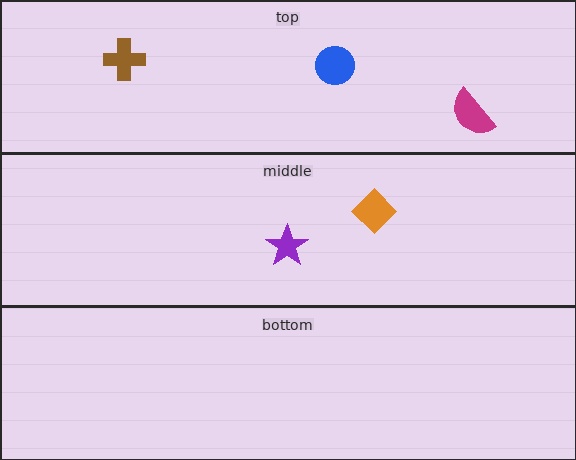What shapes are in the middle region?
The orange diamond, the purple star.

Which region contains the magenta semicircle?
The top region.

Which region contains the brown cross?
The top region.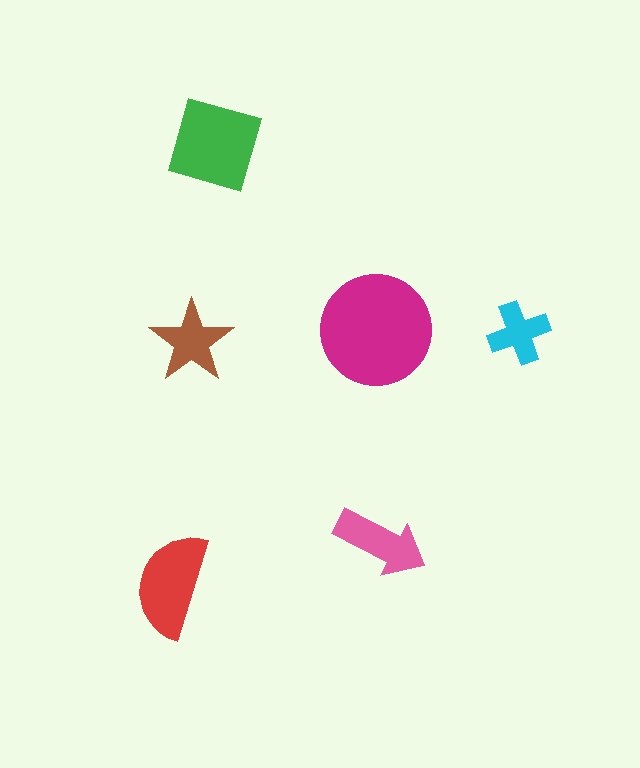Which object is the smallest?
The cyan cross.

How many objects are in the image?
There are 6 objects in the image.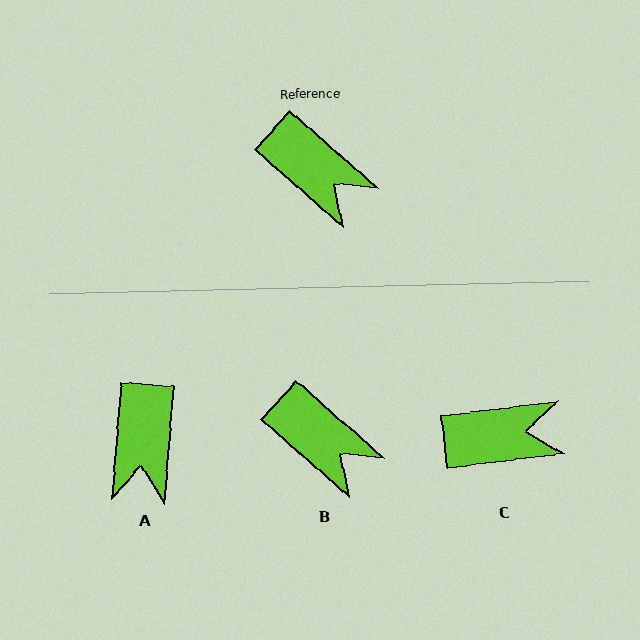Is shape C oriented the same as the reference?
No, it is off by about 48 degrees.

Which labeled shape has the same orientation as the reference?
B.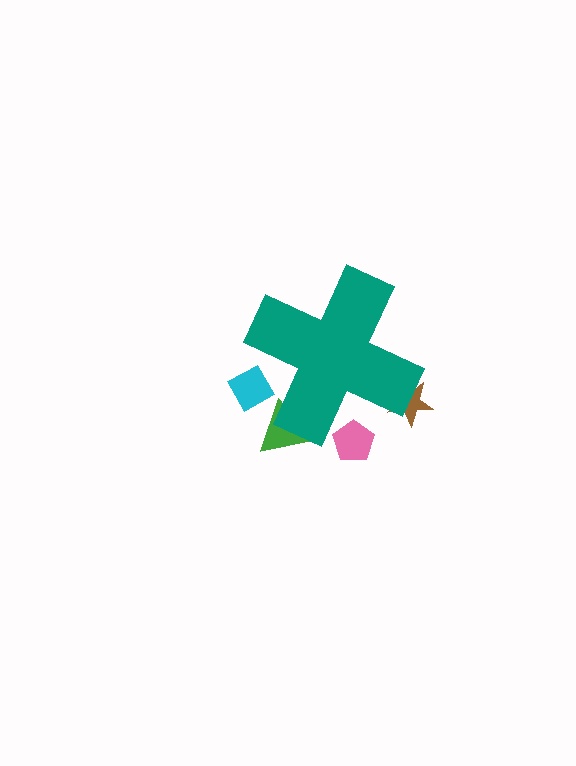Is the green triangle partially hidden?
Yes, the green triangle is partially hidden behind the teal cross.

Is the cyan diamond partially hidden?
Yes, the cyan diamond is partially hidden behind the teal cross.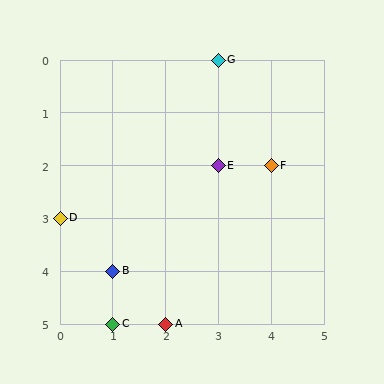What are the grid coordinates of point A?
Point A is at grid coordinates (2, 5).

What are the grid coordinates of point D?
Point D is at grid coordinates (0, 3).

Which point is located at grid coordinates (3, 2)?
Point E is at (3, 2).